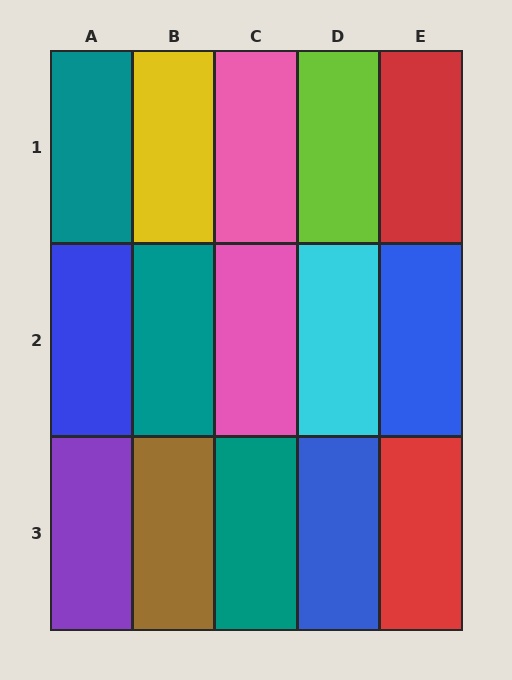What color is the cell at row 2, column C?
Pink.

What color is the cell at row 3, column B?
Brown.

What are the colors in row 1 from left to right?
Teal, yellow, pink, lime, red.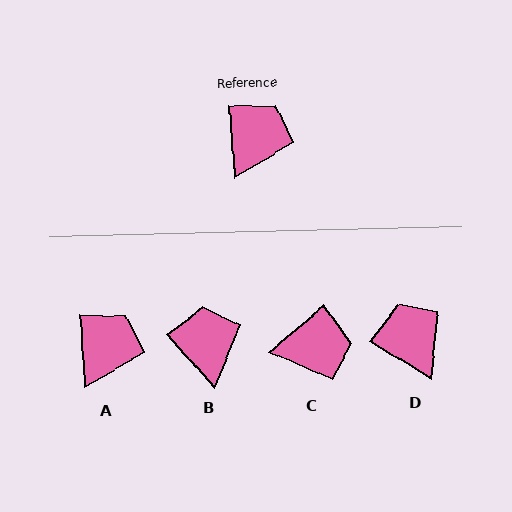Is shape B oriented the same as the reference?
No, it is off by about 37 degrees.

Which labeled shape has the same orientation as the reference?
A.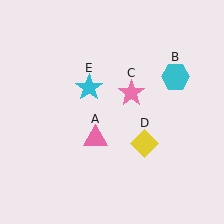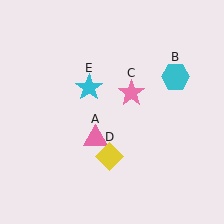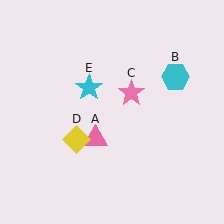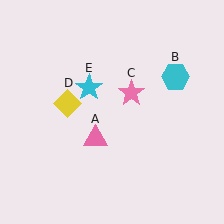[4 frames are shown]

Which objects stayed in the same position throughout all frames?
Pink triangle (object A) and cyan hexagon (object B) and pink star (object C) and cyan star (object E) remained stationary.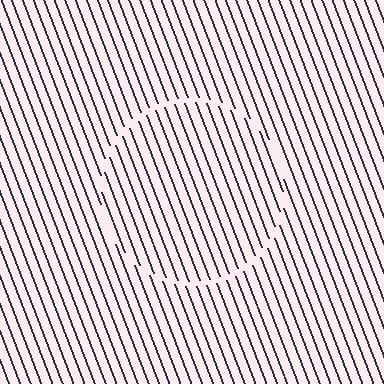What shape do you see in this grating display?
An illusory circle. The interior of the shape contains the same grating, shifted by half a period — the contour is defined by the phase discontinuity where line-ends from the inner and outer gratings abut.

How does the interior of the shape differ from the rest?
The interior of the shape contains the same grating, shifted by half a period — the contour is defined by the phase discontinuity where line-ends from the inner and outer gratings abut.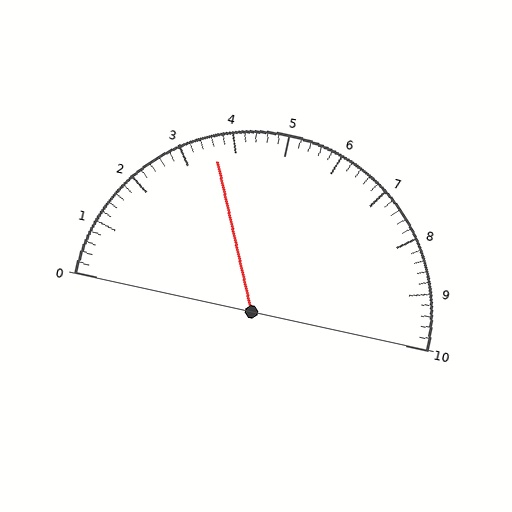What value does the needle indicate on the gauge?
The needle indicates approximately 3.6.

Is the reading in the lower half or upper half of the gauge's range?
The reading is in the lower half of the range (0 to 10).